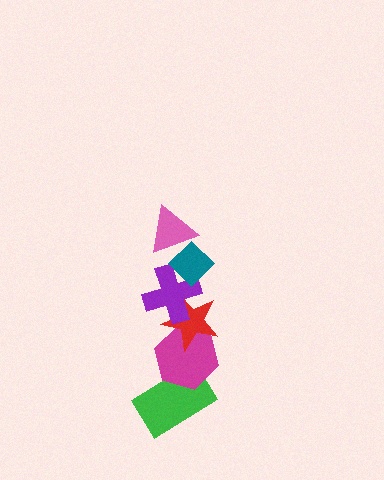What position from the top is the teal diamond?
The teal diamond is 2nd from the top.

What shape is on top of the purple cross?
The teal diamond is on top of the purple cross.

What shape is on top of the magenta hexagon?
The red star is on top of the magenta hexagon.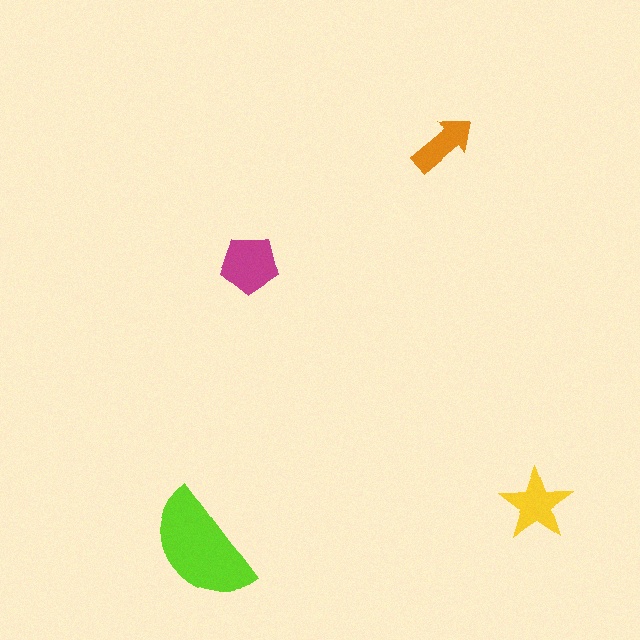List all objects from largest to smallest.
The lime semicircle, the magenta pentagon, the yellow star, the orange arrow.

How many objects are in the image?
There are 4 objects in the image.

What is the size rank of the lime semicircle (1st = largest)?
1st.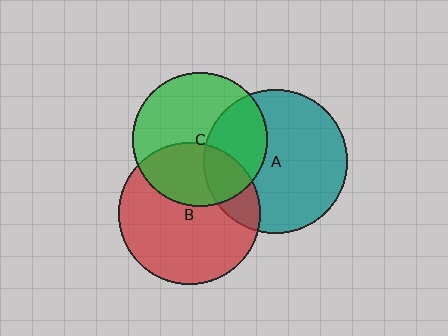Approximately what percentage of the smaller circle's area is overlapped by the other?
Approximately 35%.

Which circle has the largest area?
Circle A (teal).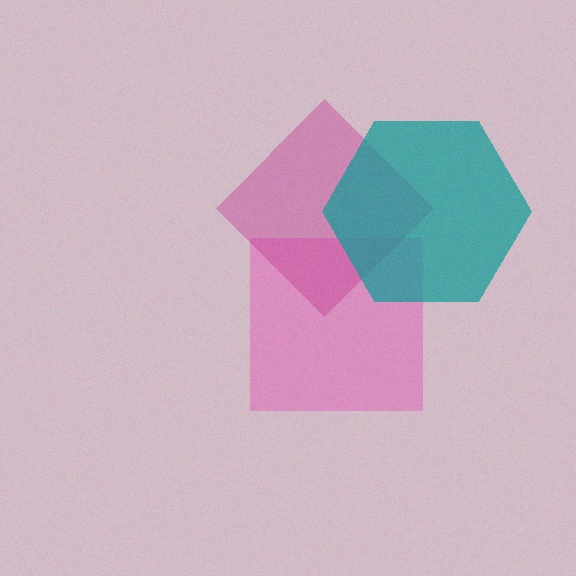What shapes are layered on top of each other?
The layered shapes are: a pink square, a magenta diamond, a teal hexagon.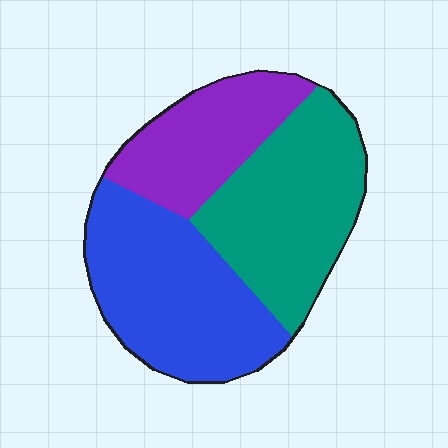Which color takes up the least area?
Purple, at roughly 25%.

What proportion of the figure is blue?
Blue takes up between a third and a half of the figure.